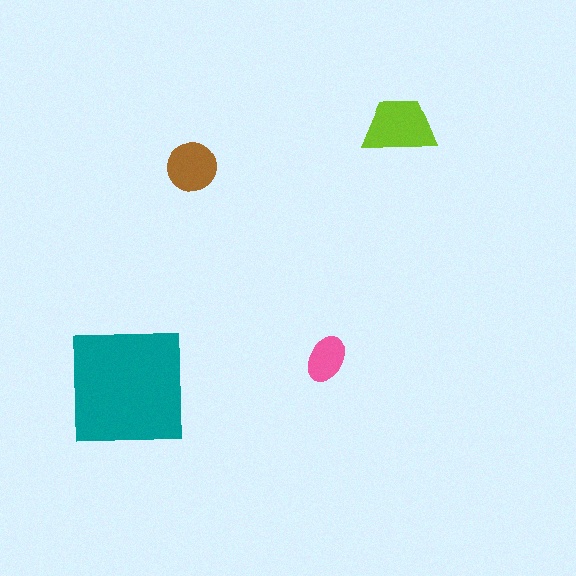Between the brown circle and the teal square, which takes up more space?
The teal square.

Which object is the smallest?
The pink ellipse.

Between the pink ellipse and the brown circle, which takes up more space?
The brown circle.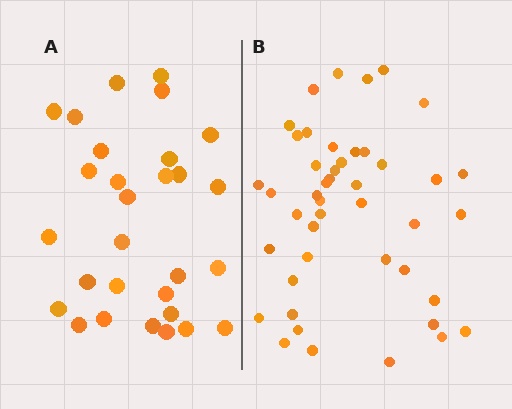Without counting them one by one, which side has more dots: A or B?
Region B (the right region) has more dots.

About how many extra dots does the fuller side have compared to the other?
Region B has approximately 15 more dots than region A.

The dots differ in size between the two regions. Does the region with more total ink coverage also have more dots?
No. Region A has more total ink coverage because its dots are larger, but region B actually contains more individual dots. Total area can be misleading — the number of items is what matters here.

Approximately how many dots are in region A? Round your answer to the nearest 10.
About 30 dots. (The exact count is 29, which rounds to 30.)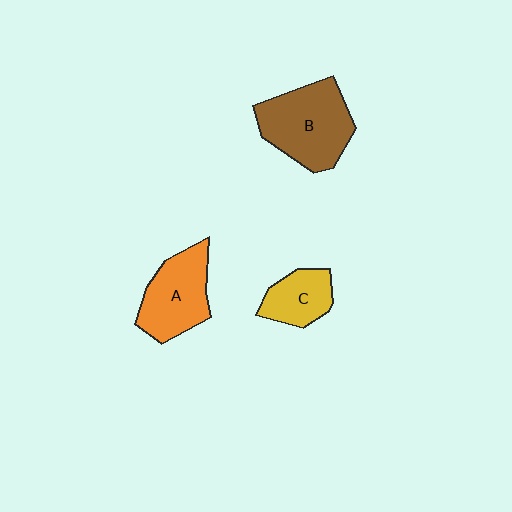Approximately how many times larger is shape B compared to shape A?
Approximately 1.2 times.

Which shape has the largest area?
Shape B (brown).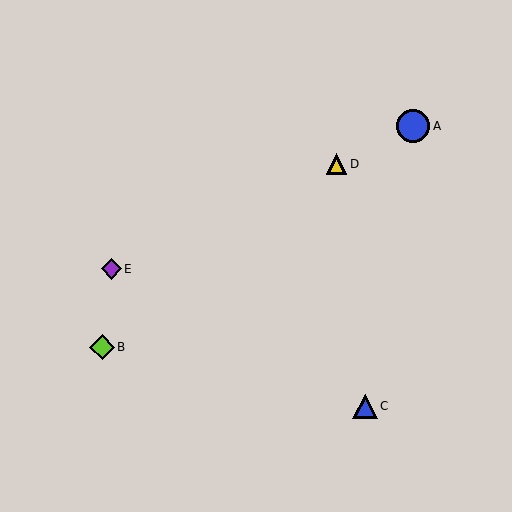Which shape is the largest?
The blue circle (labeled A) is the largest.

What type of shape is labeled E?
Shape E is a purple diamond.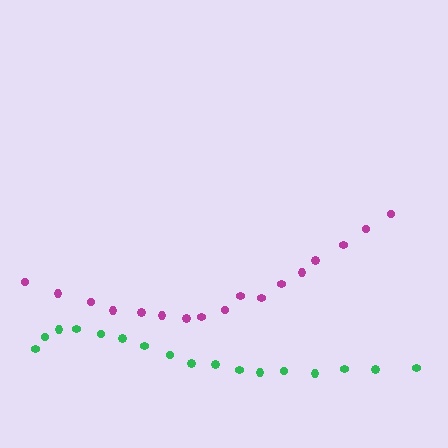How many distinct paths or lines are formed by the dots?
There are 2 distinct paths.